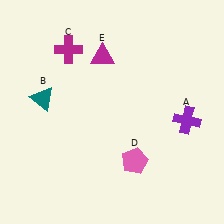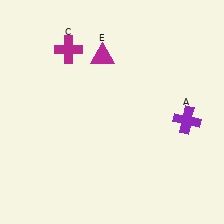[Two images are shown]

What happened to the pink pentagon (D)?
The pink pentagon (D) was removed in Image 2. It was in the bottom-right area of Image 1.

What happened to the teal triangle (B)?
The teal triangle (B) was removed in Image 2. It was in the top-left area of Image 1.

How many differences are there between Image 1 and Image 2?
There are 2 differences between the two images.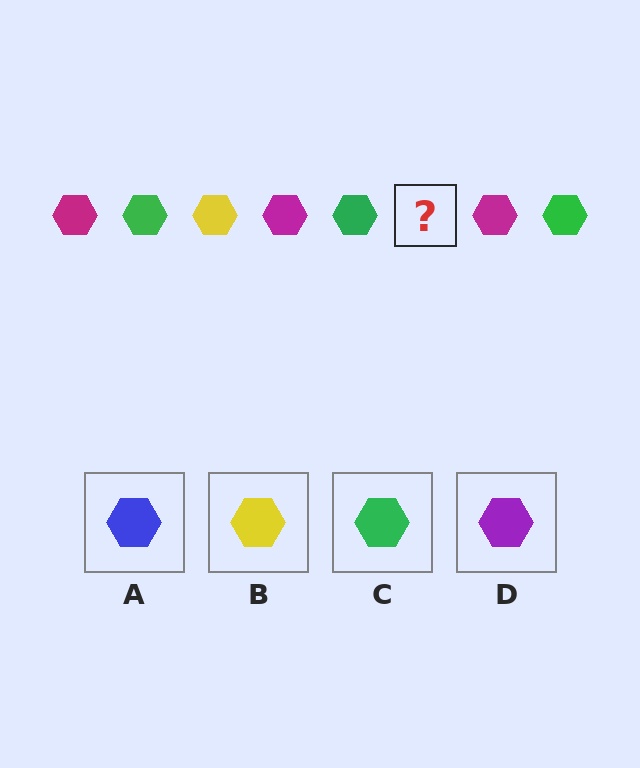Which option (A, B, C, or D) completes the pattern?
B.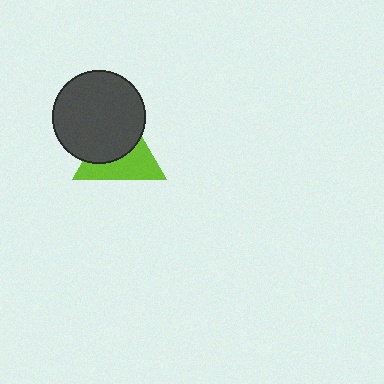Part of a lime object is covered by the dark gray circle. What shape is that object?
It is a triangle.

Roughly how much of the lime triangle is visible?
About half of it is visible (roughly 49%).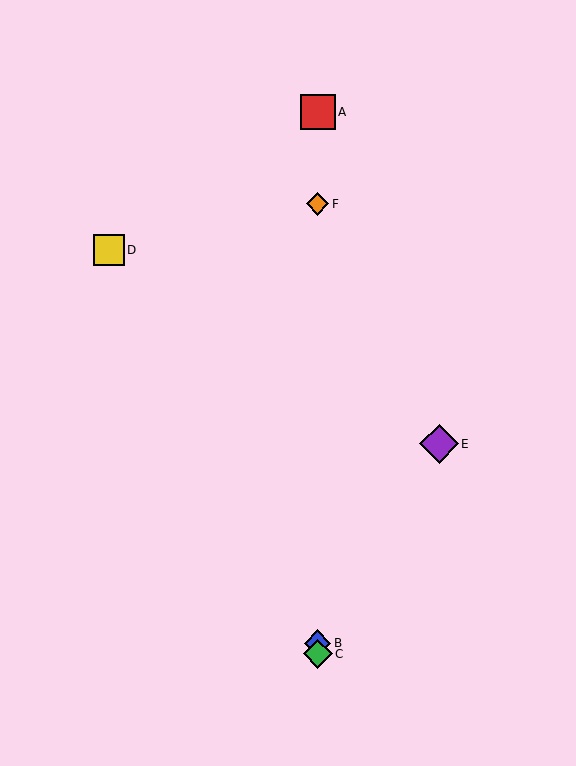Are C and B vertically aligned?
Yes, both are at x≈318.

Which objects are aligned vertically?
Objects A, B, C, F are aligned vertically.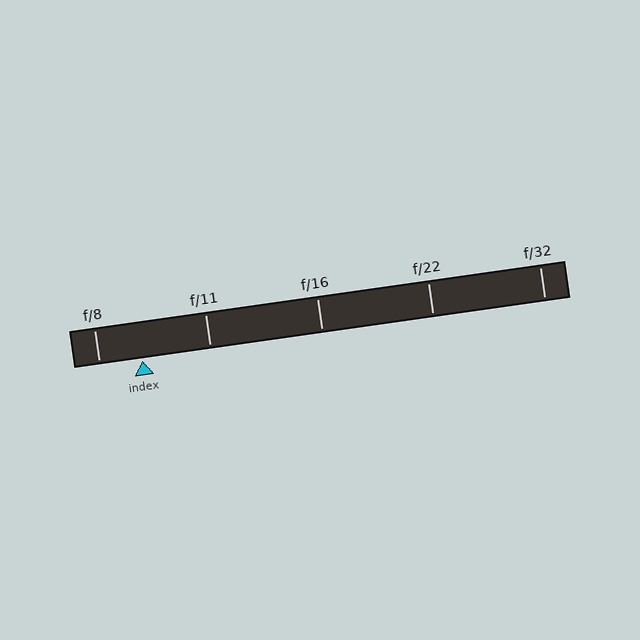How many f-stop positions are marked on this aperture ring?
There are 5 f-stop positions marked.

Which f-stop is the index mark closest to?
The index mark is closest to f/8.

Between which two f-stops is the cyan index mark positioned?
The index mark is between f/8 and f/11.